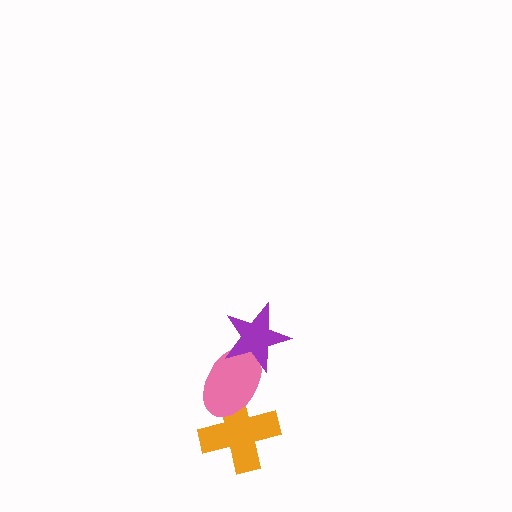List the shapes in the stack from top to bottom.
From top to bottom: the purple star, the pink ellipse, the orange cross.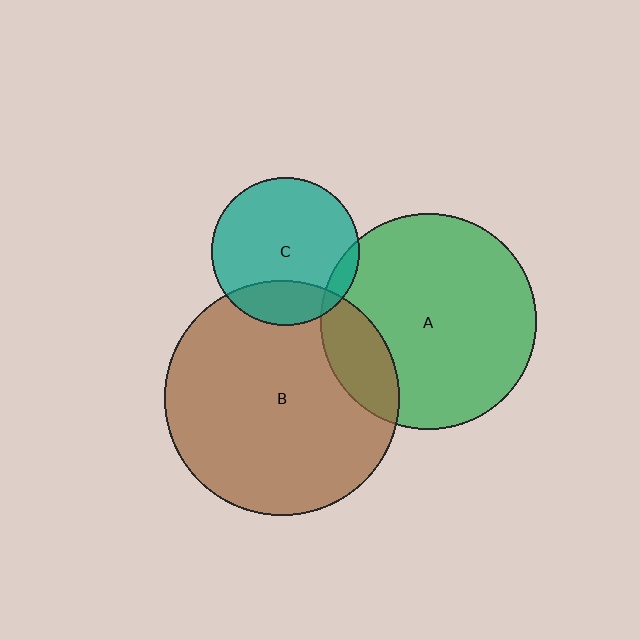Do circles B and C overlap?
Yes.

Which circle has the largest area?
Circle B (brown).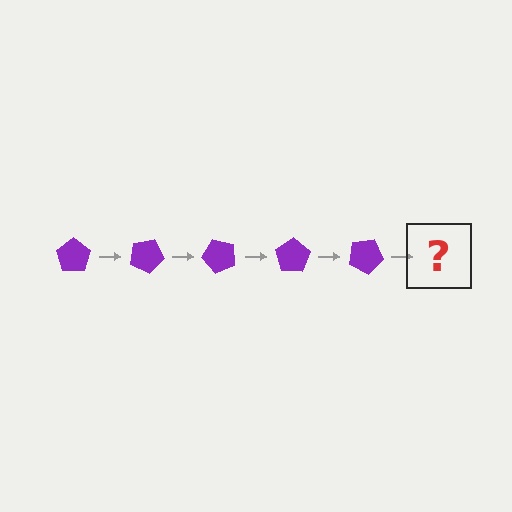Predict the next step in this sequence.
The next step is a purple pentagon rotated 125 degrees.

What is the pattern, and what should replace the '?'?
The pattern is that the pentagon rotates 25 degrees each step. The '?' should be a purple pentagon rotated 125 degrees.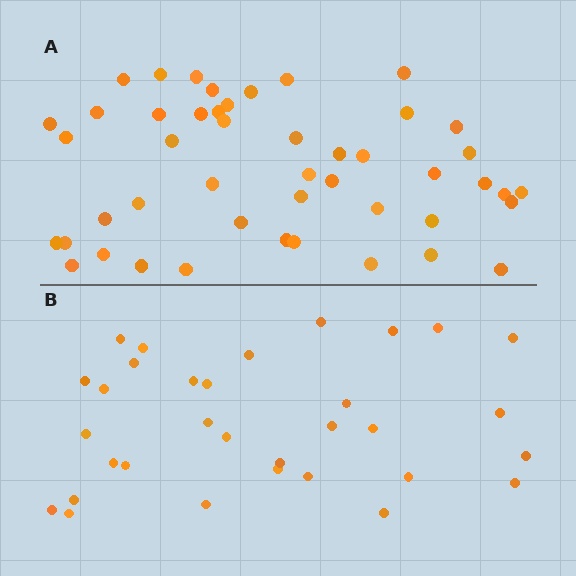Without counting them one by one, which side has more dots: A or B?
Region A (the top region) has more dots.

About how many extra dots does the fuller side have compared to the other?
Region A has approximately 15 more dots than region B.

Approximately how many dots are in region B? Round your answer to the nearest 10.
About 30 dots. (The exact count is 32, which rounds to 30.)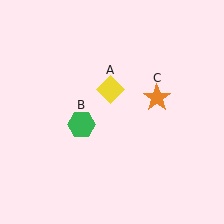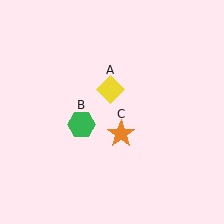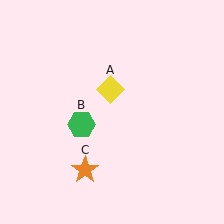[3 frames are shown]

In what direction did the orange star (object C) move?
The orange star (object C) moved down and to the left.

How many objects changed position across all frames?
1 object changed position: orange star (object C).